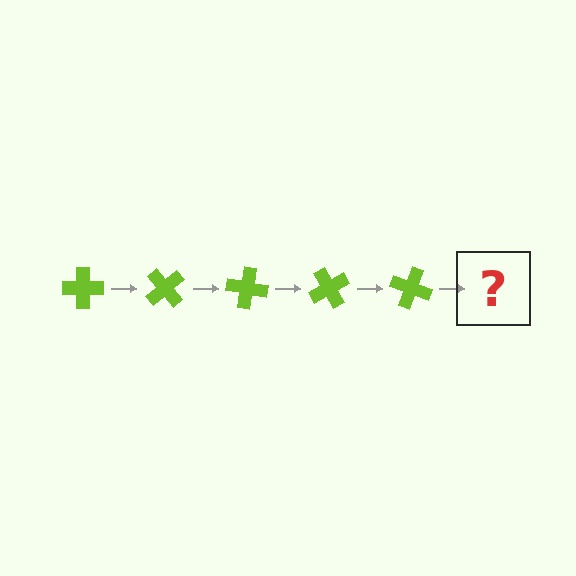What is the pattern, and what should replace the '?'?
The pattern is that the cross rotates 50 degrees each step. The '?' should be a lime cross rotated 250 degrees.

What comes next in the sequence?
The next element should be a lime cross rotated 250 degrees.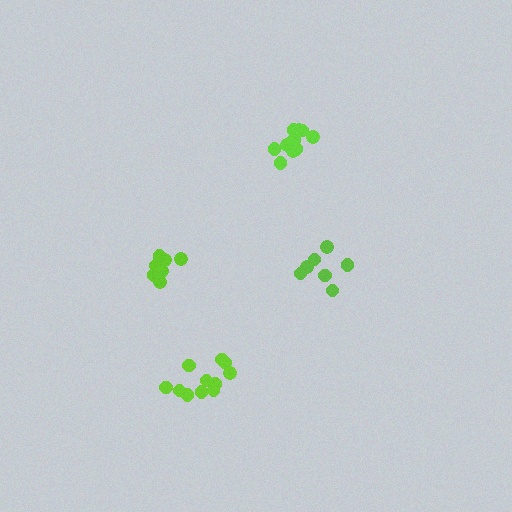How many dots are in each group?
Group 1: 7 dots, Group 2: 11 dots, Group 3: 7 dots, Group 4: 11 dots (36 total).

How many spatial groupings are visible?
There are 4 spatial groupings.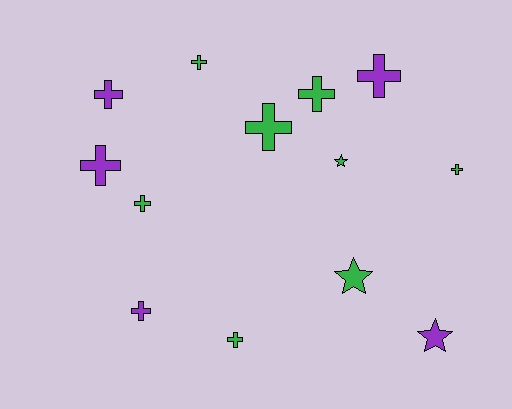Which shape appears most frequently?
Cross, with 10 objects.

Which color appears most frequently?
Green, with 8 objects.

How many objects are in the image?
There are 13 objects.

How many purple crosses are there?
There are 4 purple crosses.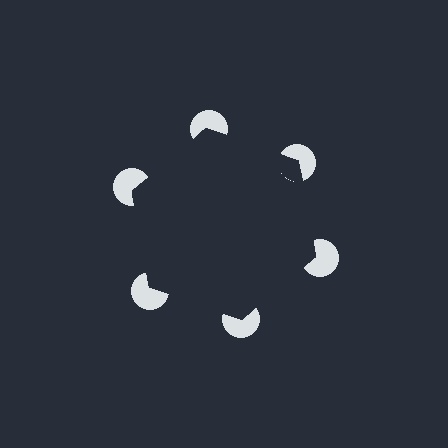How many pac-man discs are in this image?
There are 6 — one at each vertex of the illusory hexagon.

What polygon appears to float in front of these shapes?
An illusory hexagon — its edges are inferred from the aligned wedge cuts in the pac-man discs, not physically drawn.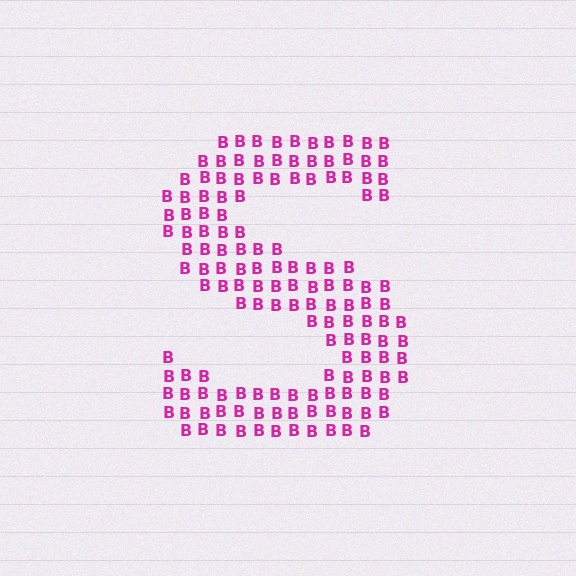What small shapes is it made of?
It is made of small letter B's.